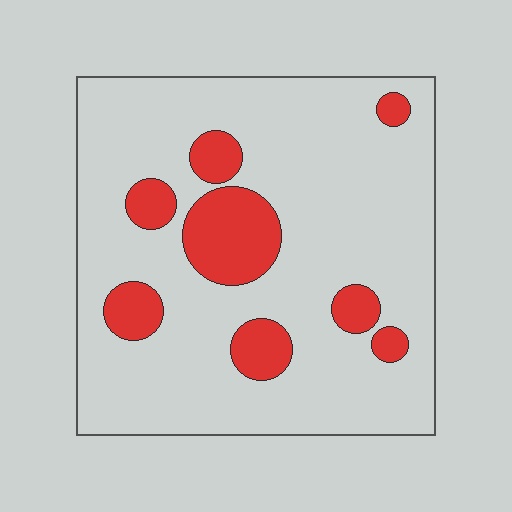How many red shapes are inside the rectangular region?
8.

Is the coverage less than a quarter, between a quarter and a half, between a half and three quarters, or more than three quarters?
Less than a quarter.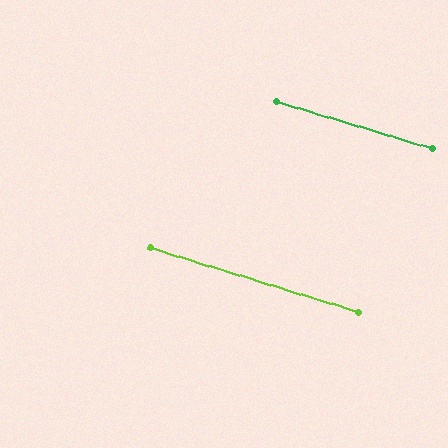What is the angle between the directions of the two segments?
Approximately 0 degrees.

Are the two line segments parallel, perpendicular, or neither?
Parallel — their directions differ by only 0.5°.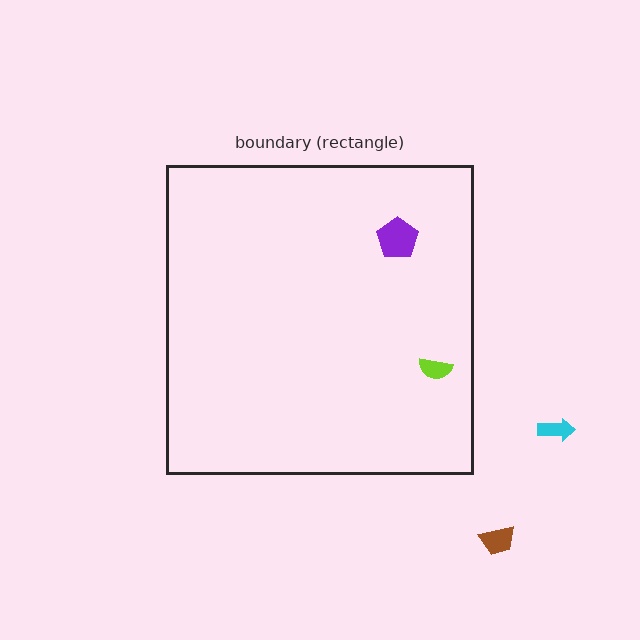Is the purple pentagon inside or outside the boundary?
Inside.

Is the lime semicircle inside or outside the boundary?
Inside.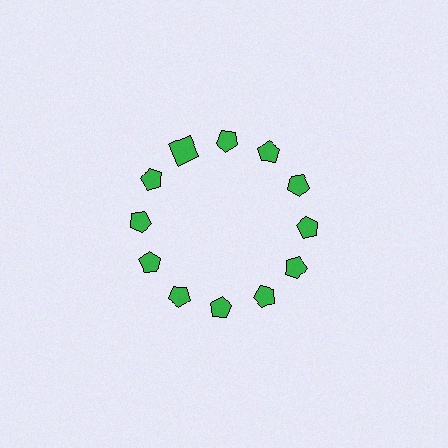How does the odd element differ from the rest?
It has a different shape: square instead of pentagon.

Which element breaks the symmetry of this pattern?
The green square at roughly the 11 o'clock position breaks the symmetry. All other shapes are green pentagons.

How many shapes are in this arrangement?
There are 12 shapes arranged in a ring pattern.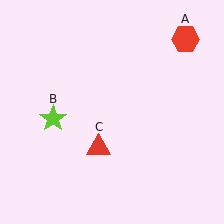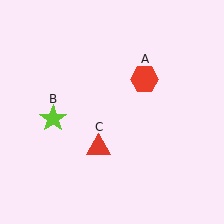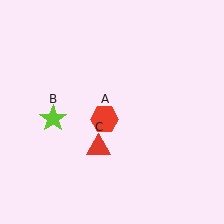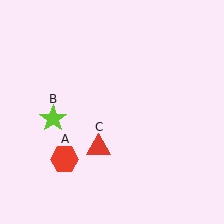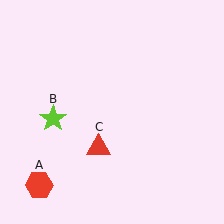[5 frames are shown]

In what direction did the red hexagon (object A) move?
The red hexagon (object A) moved down and to the left.